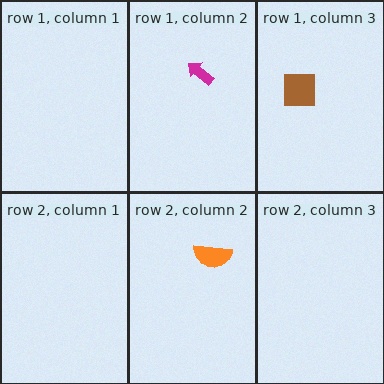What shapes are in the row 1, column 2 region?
The magenta arrow.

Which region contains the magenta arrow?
The row 1, column 2 region.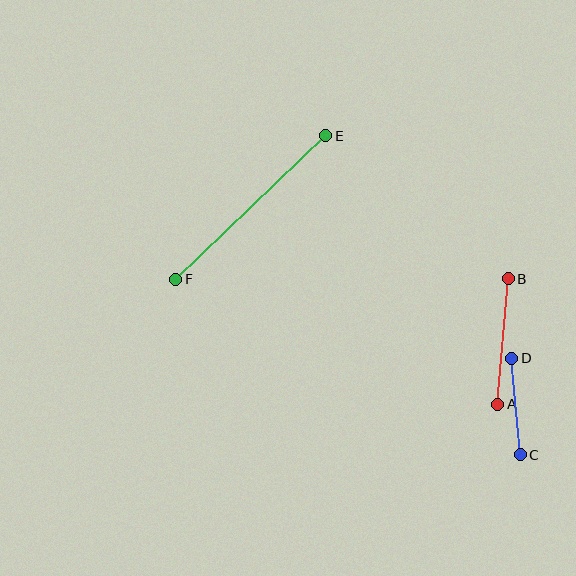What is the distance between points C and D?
The distance is approximately 97 pixels.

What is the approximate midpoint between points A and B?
The midpoint is at approximately (503, 342) pixels.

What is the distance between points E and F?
The distance is approximately 208 pixels.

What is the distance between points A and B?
The distance is approximately 126 pixels.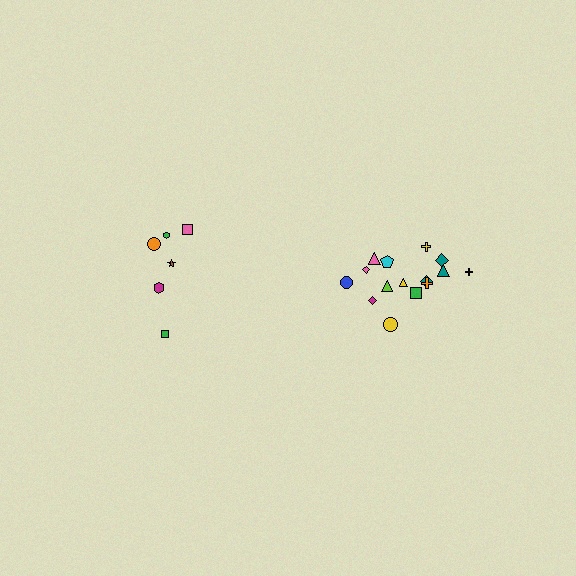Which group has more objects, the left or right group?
The right group.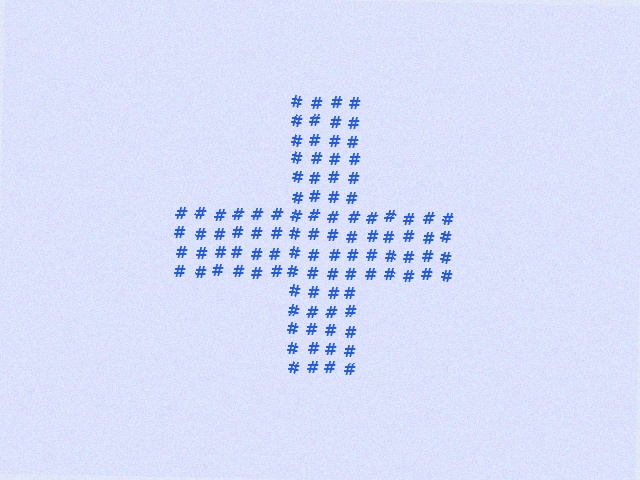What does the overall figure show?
The overall figure shows a cross.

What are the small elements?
The small elements are hash symbols.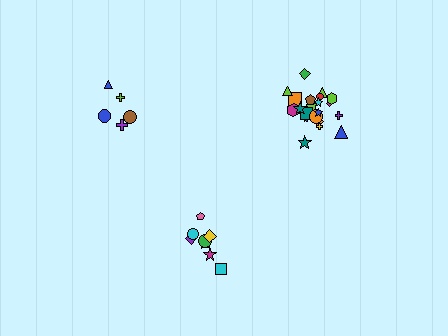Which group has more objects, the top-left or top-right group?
The top-right group.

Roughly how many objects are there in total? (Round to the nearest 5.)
Roughly 35 objects in total.